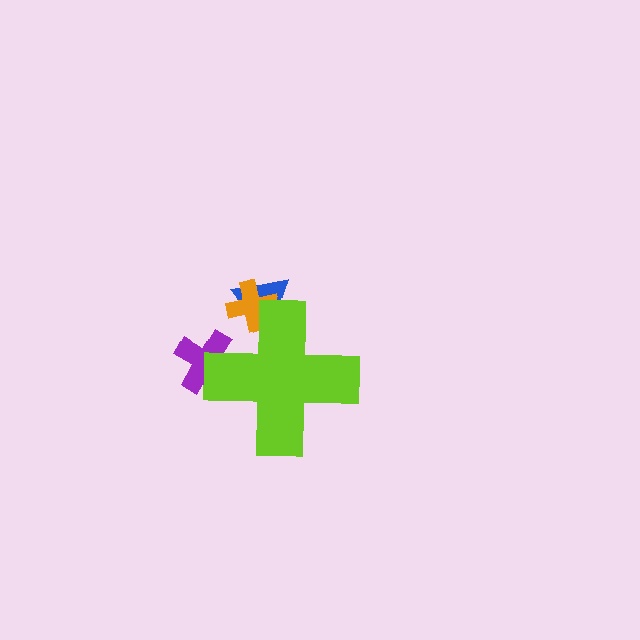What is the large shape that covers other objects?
A lime cross.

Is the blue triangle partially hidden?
Yes, the blue triangle is partially hidden behind the lime cross.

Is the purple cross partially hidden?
Yes, the purple cross is partially hidden behind the lime cross.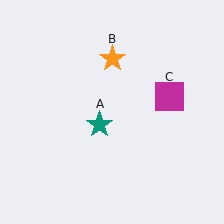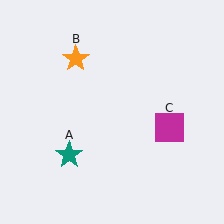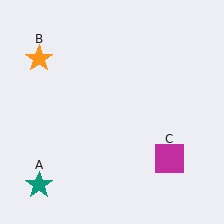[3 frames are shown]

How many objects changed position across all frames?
3 objects changed position: teal star (object A), orange star (object B), magenta square (object C).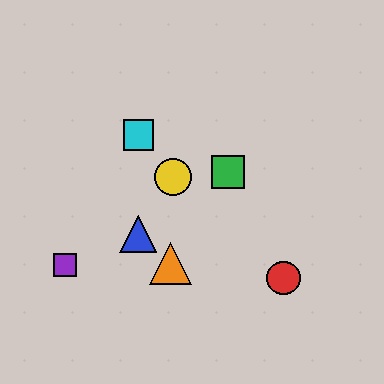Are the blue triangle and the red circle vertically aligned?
No, the blue triangle is at x≈138 and the red circle is at x≈284.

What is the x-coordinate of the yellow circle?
The yellow circle is at x≈173.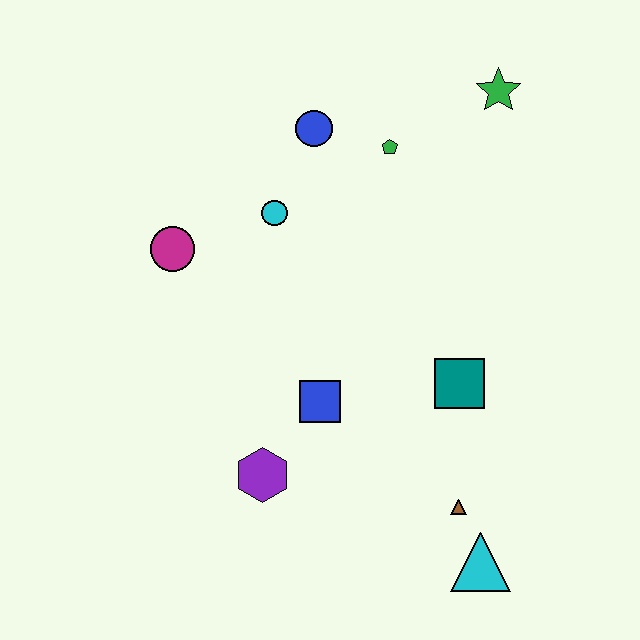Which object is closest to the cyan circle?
The blue circle is closest to the cyan circle.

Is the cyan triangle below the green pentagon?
Yes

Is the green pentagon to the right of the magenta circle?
Yes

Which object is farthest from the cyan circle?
The cyan triangle is farthest from the cyan circle.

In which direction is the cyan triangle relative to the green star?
The cyan triangle is below the green star.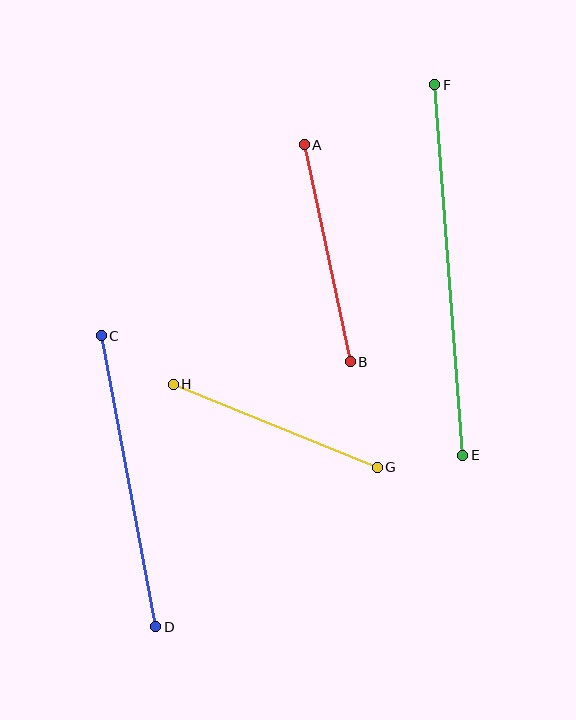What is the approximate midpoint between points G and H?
The midpoint is at approximately (275, 426) pixels.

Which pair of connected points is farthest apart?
Points E and F are farthest apart.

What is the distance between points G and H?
The distance is approximately 220 pixels.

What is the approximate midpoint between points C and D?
The midpoint is at approximately (129, 481) pixels.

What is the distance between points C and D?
The distance is approximately 296 pixels.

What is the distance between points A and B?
The distance is approximately 222 pixels.